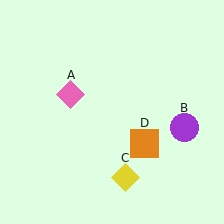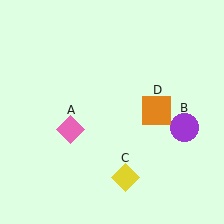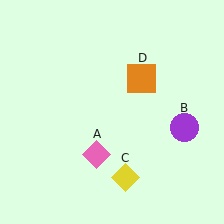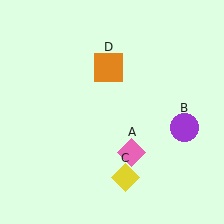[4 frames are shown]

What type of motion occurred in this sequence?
The pink diamond (object A), orange square (object D) rotated counterclockwise around the center of the scene.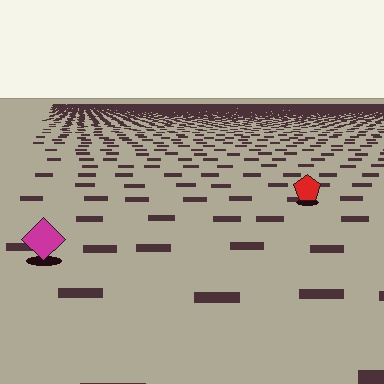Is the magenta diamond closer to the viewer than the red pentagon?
Yes. The magenta diamond is closer — you can tell from the texture gradient: the ground texture is coarser near it.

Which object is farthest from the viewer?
The red pentagon is farthest from the viewer. It appears smaller and the ground texture around it is denser.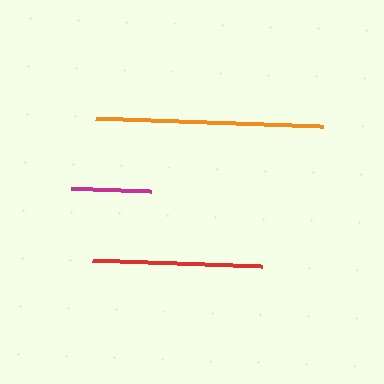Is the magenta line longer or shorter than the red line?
The red line is longer than the magenta line.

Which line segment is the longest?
The orange line is the longest at approximately 228 pixels.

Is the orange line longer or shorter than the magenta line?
The orange line is longer than the magenta line.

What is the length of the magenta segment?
The magenta segment is approximately 80 pixels long.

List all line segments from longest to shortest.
From longest to shortest: orange, red, magenta.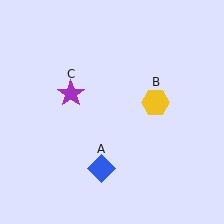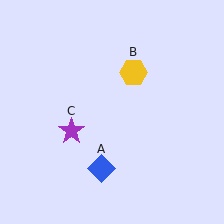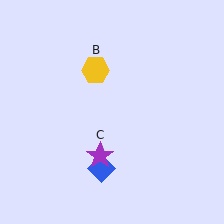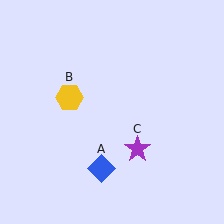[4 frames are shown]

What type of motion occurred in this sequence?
The yellow hexagon (object B), purple star (object C) rotated counterclockwise around the center of the scene.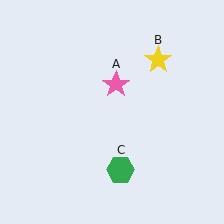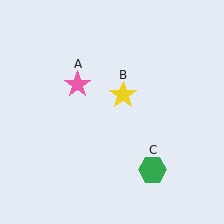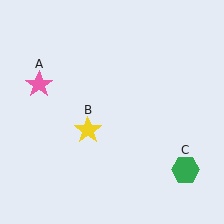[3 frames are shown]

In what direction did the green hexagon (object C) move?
The green hexagon (object C) moved right.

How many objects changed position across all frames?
3 objects changed position: pink star (object A), yellow star (object B), green hexagon (object C).